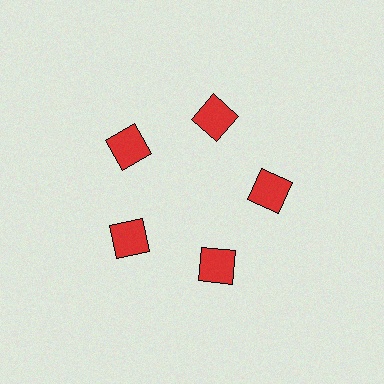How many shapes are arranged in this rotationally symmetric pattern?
There are 5 shapes, arranged in 5 groups of 1.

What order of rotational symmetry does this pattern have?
This pattern has 5-fold rotational symmetry.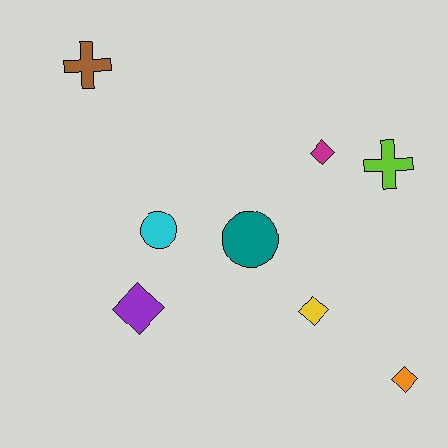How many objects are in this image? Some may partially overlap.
There are 8 objects.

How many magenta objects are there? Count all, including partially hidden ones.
There is 1 magenta object.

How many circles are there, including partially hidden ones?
There are 2 circles.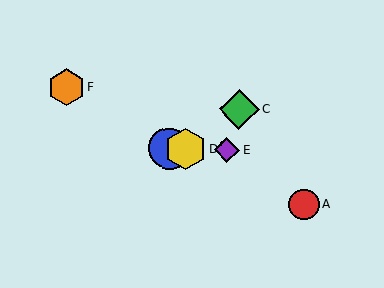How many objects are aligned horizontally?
3 objects (B, D, E) are aligned horizontally.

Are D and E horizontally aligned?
Yes, both are at y≈149.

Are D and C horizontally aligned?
No, D is at y≈149 and C is at y≈109.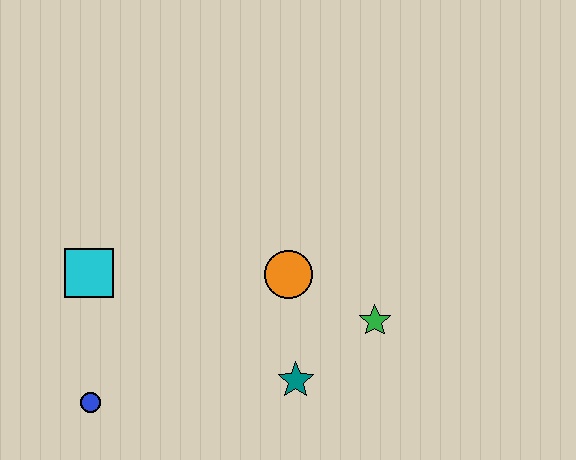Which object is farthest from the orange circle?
The blue circle is farthest from the orange circle.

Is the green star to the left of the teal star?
No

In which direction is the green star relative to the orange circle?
The green star is to the right of the orange circle.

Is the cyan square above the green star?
Yes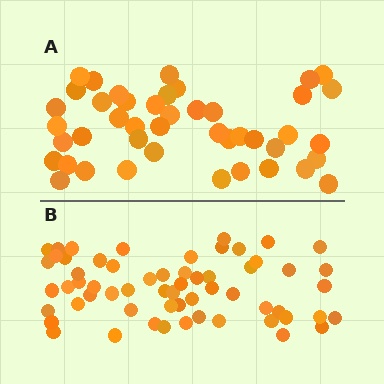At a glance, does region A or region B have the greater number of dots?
Region B (the bottom region) has more dots.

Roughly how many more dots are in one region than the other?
Region B has approximately 15 more dots than region A.